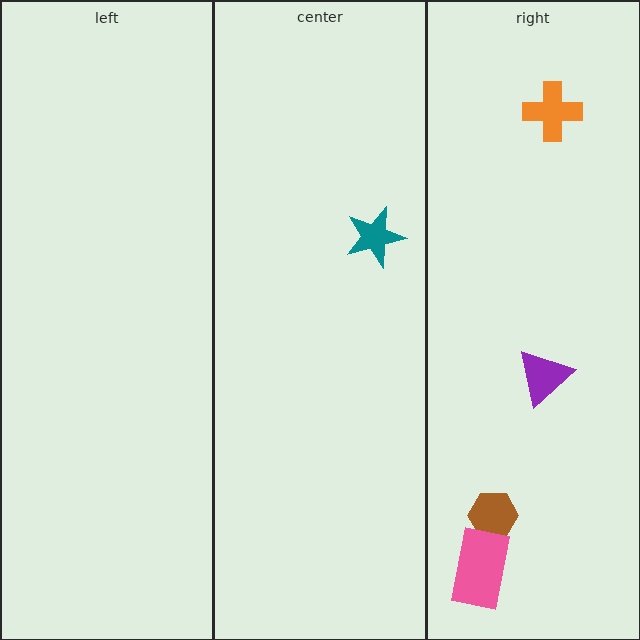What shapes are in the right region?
The orange cross, the brown hexagon, the pink rectangle, the purple triangle.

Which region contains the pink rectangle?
The right region.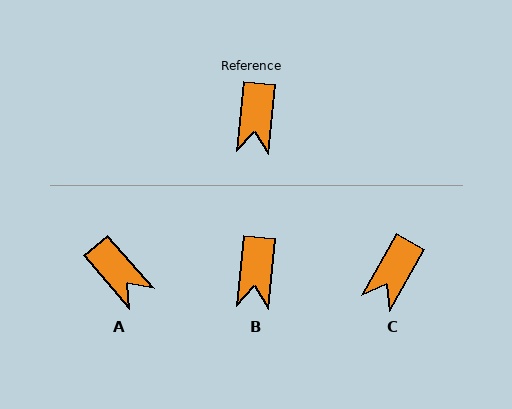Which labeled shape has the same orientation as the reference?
B.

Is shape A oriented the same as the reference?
No, it is off by about 46 degrees.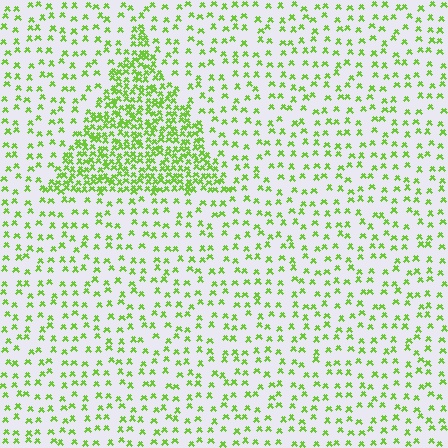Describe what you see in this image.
The image contains small lime elements arranged at two different densities. A triangle-shaped region is visible where the elements are more densely packed than the surrounding area.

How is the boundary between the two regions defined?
The boundary is defined by a change in element density (approximately 2.8x ratio). All elements are the same color, size, and shape.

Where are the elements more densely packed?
The elements are more densely packed inside the triangle boundary.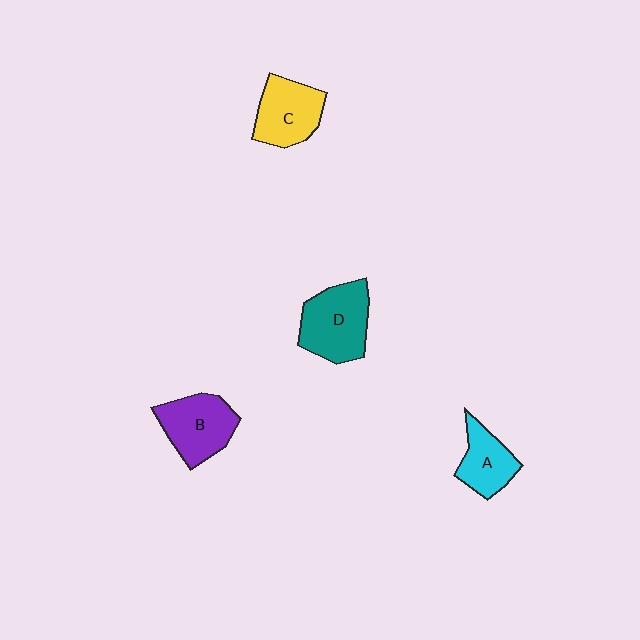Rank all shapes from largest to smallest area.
From largest to smallest: D (teal), B (purple), C (yellow), A (cyan).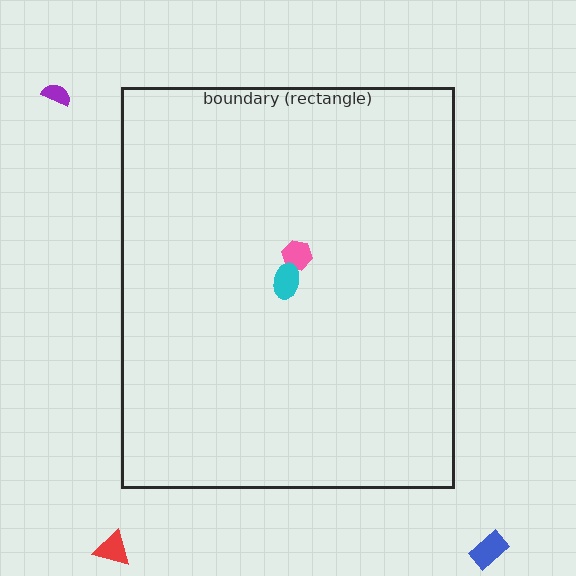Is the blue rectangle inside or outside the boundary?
Outside.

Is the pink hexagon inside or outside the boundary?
Inside.